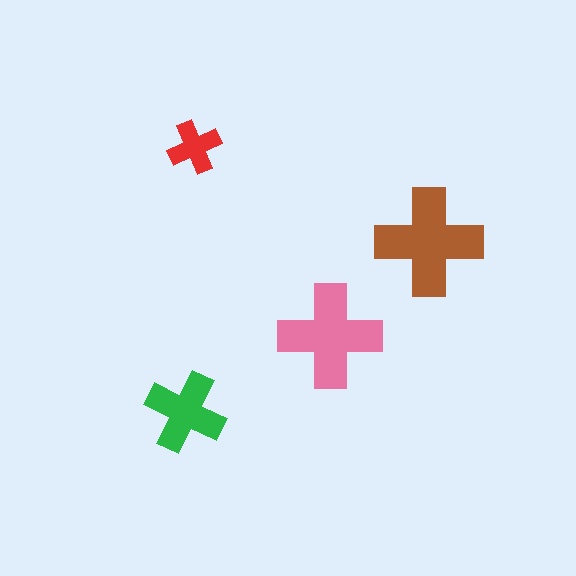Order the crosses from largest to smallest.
the brown one, the pink one, the green one, the red one.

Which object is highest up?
The red cross is topmost.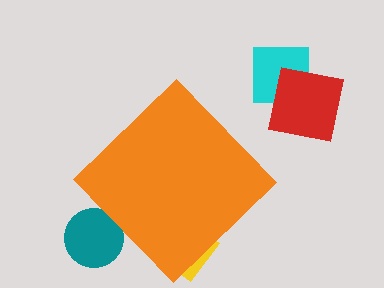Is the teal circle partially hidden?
Yes, the teal circle is partially hidden behind the orange diamond.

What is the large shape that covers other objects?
An orange diamond.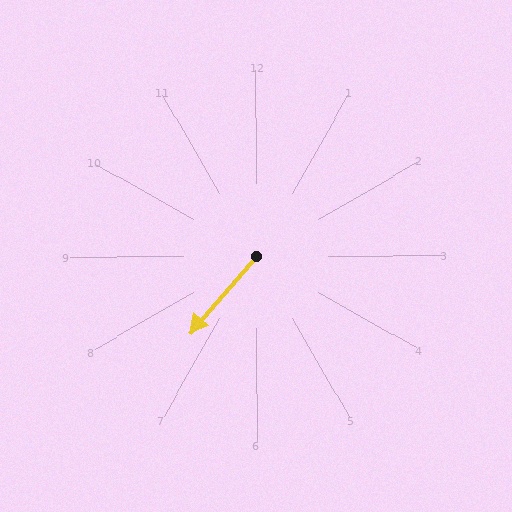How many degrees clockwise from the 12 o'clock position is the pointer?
Approximately 221 degrees.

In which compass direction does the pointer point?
Southwest.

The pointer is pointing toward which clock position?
Roughly 7 o'clock.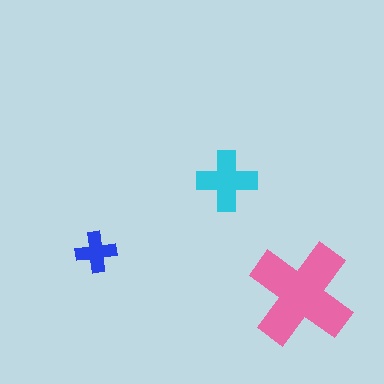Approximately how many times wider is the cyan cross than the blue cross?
About 1.5 times wider.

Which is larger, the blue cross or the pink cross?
The pink one.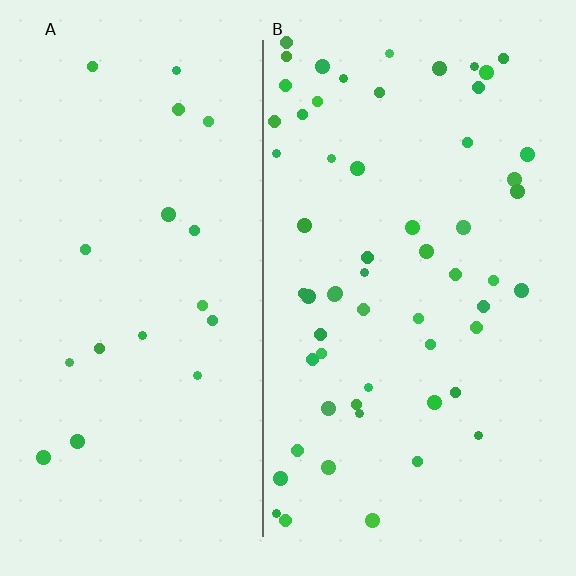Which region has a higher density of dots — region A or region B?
B (the right).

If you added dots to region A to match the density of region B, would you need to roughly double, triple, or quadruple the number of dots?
Approximately triple.